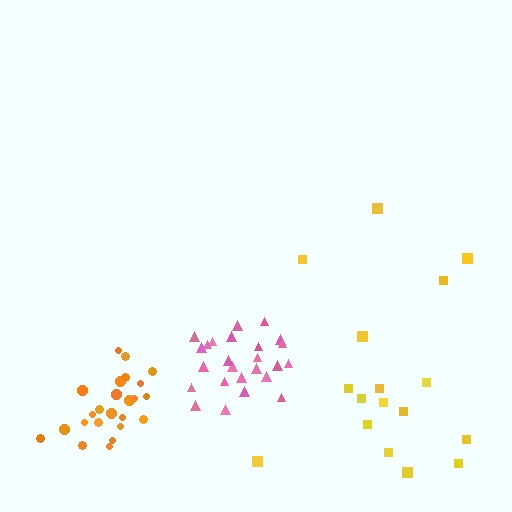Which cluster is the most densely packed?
Pink.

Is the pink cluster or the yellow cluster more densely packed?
Pink.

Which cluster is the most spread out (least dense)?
Yellow.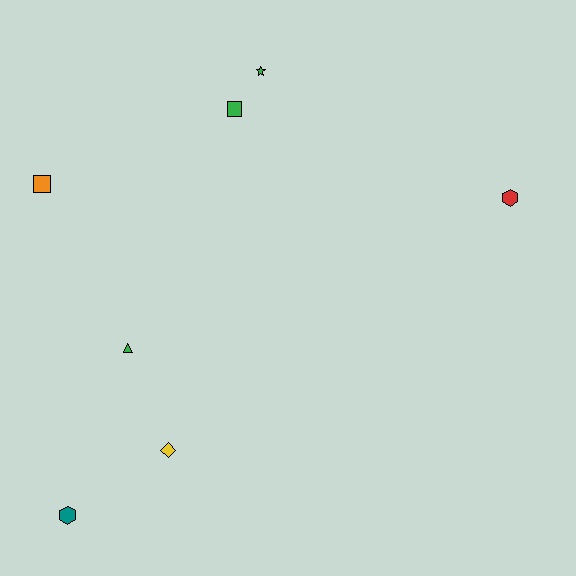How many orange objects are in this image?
There is 1 orange object.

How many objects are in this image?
There are 7 objects.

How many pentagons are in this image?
There are no pentagons.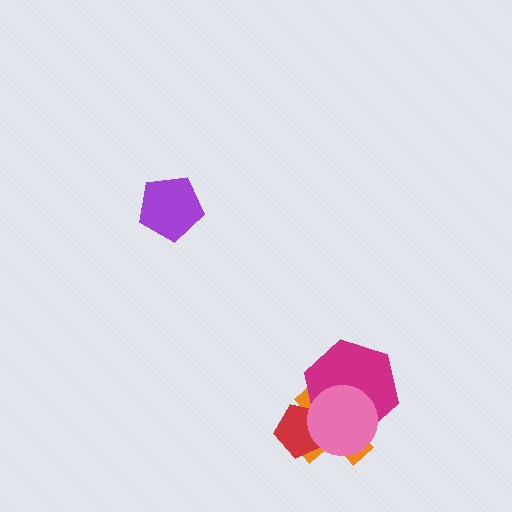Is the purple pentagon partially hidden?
No, no other shape covers it.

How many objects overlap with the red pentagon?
3 objects overlap with the red pentagon.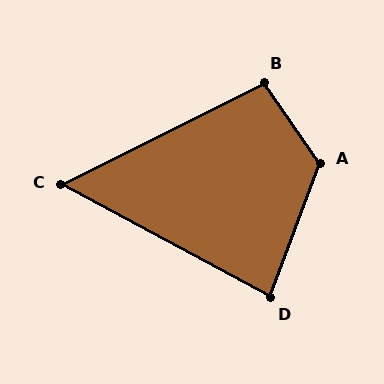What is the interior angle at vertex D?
Approximately 82 degrees (acute).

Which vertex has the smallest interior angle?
C, at approximately 55 degrees.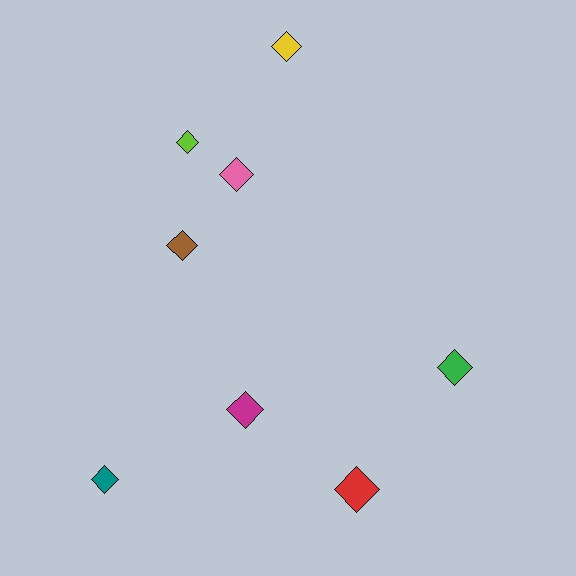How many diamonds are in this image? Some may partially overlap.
There are 8 diamonds.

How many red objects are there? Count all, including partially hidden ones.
There is 1 red object.